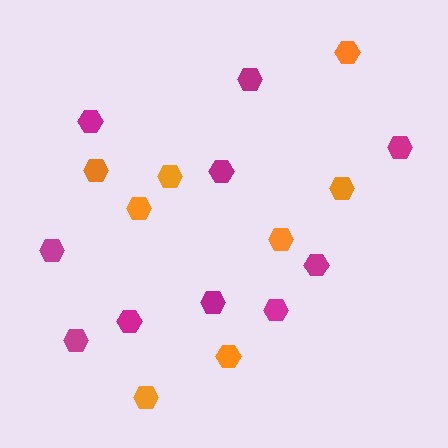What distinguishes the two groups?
There are 2 groups: one group of magenta hexagons (10) and one group of orange hexagons (8).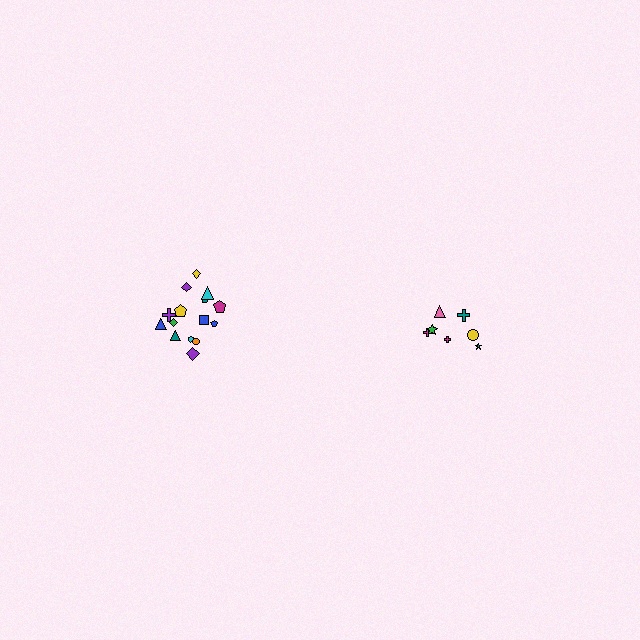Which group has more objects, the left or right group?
The left group.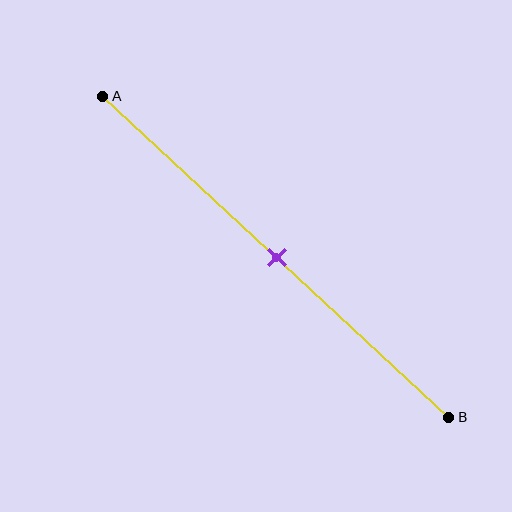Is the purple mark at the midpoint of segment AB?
Yes, the mark is approximately at the midpoint.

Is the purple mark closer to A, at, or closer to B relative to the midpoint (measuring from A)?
The purple mark is approximately at the midpoint of segment AB.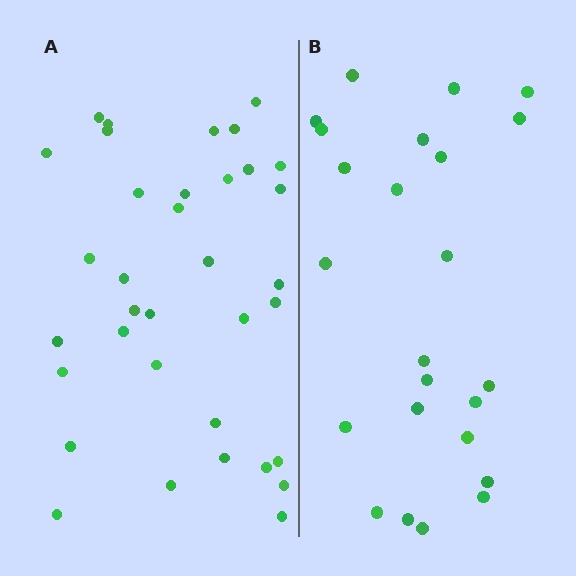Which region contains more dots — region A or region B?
Region A (the left region) has more dots.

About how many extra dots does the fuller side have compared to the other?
Region A has roughly 12 or so more dots than region B.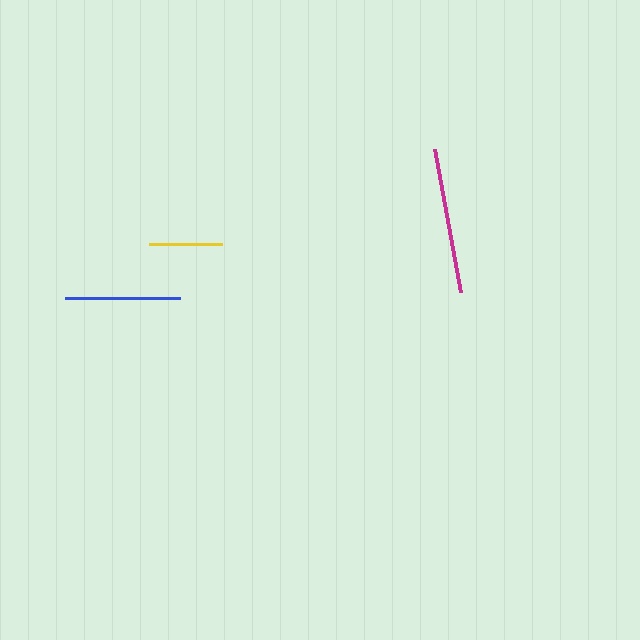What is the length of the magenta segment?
The magenta segment is approximately 145 pixels long.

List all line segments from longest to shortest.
From longest to shortest: magenta, blue, yellow.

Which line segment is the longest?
The magenta line is the longest at approximately 145 pixels.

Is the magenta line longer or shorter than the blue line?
The magenta line is longer than the blue line.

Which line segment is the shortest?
The yellow line is the shortest at approximately 73 pixels.